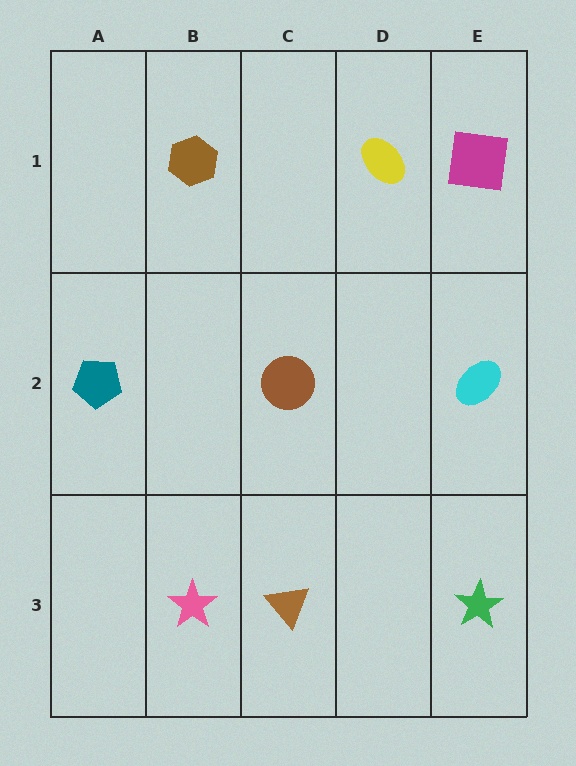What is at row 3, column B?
A pink star.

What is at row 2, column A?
A teal pentagon.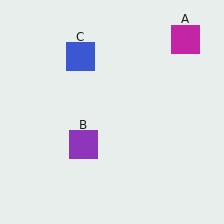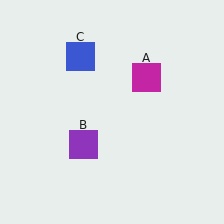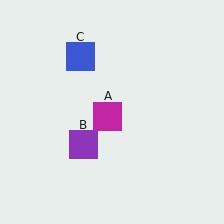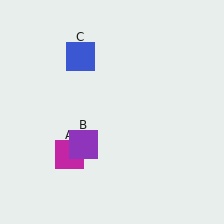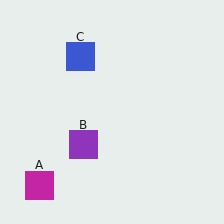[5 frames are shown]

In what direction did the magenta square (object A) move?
The magenta square (object A) moved down and to the left.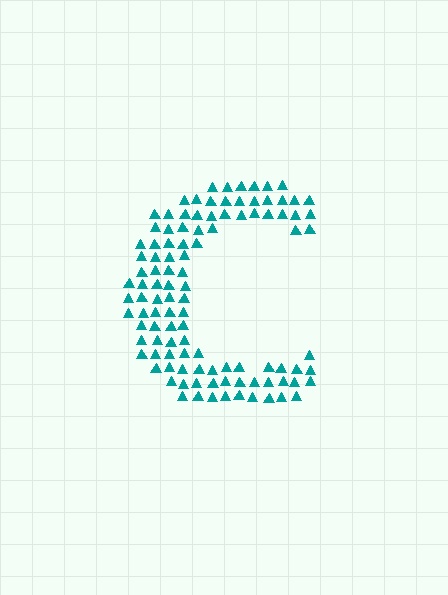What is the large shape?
The large shape is the letter C.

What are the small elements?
The small elements are triangles.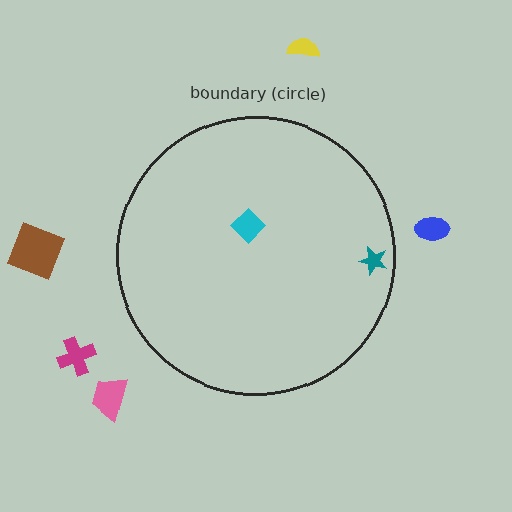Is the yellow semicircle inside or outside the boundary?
Outside.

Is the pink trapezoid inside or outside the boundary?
Outside.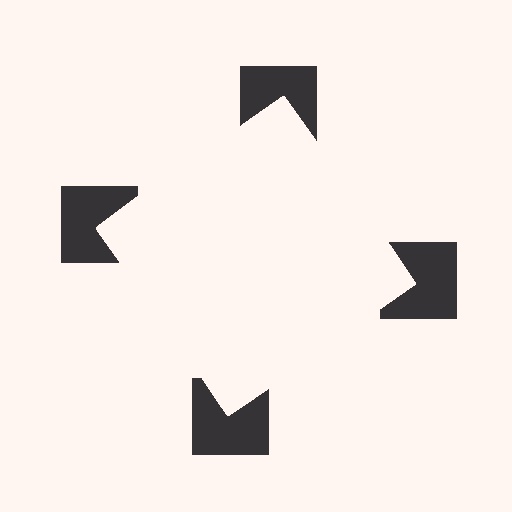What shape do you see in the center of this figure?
An illusory square — its edges are inferred from the aligned wedge cuts in the notched squares, not physically drawn.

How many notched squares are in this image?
There are 4 — one at each vertex of the illusory square.